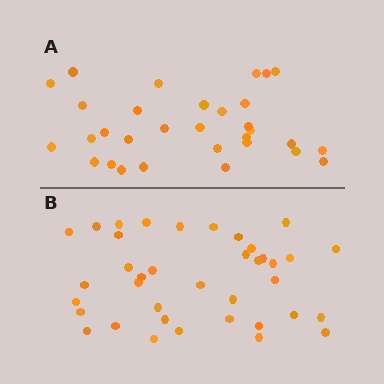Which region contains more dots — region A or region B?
Region B (the bottom region) has more dots.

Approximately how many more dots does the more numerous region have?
Region B has roughly 8 or so more dots than region A.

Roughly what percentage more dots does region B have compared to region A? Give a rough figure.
About 25% more.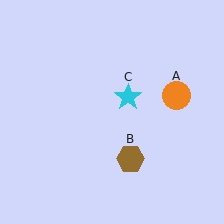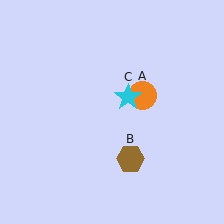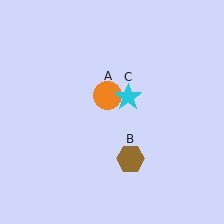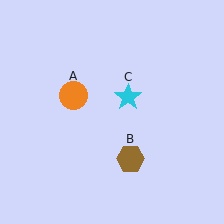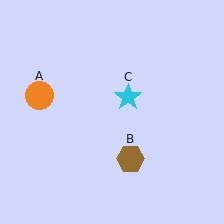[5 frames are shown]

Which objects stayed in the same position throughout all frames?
Brown hexagon (object B) and cyan star (object C) remained stationary.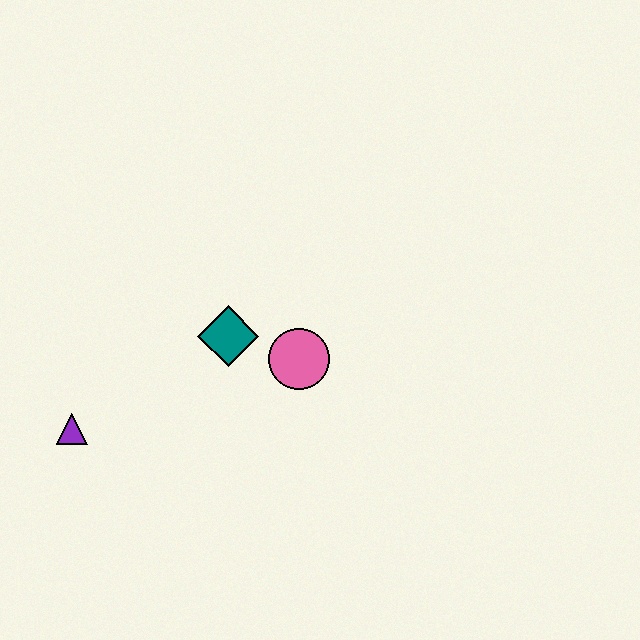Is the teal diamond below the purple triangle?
No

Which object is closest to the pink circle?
The teal diamond is closest to the pink circle.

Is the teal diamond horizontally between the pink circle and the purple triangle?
Yes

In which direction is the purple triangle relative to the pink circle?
The purple triangle is to the left of the pink circle.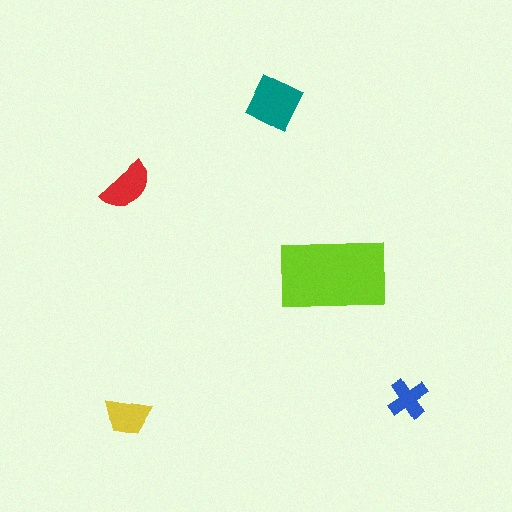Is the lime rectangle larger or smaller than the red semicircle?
Larger.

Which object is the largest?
The lime rectangle.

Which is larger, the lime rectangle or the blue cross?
The lime rectangle.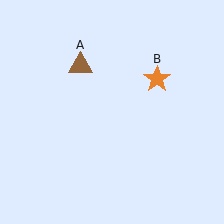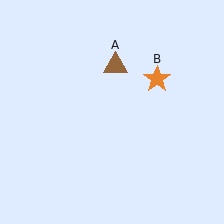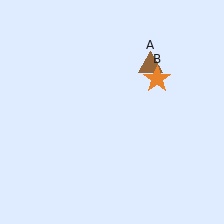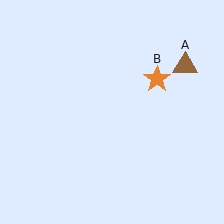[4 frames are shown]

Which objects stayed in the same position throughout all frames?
Orange star (object B) remained stationary.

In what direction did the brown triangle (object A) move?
The brown triangle (object A) moved right.